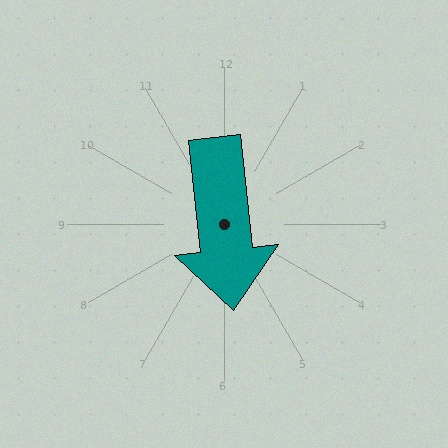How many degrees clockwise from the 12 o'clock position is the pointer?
Approximately 173 degrees.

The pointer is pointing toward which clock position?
Roughly 6 o'clock.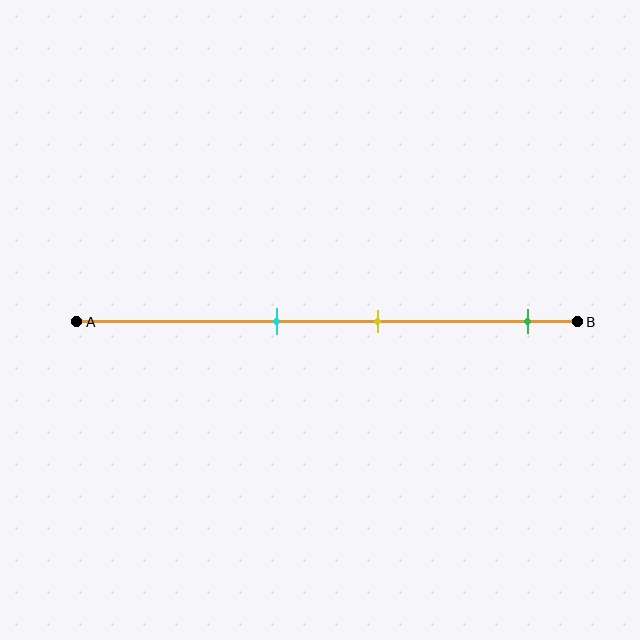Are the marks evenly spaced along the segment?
No, the marks are not evenly spaced.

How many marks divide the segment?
There are 3 marks dividing the segment.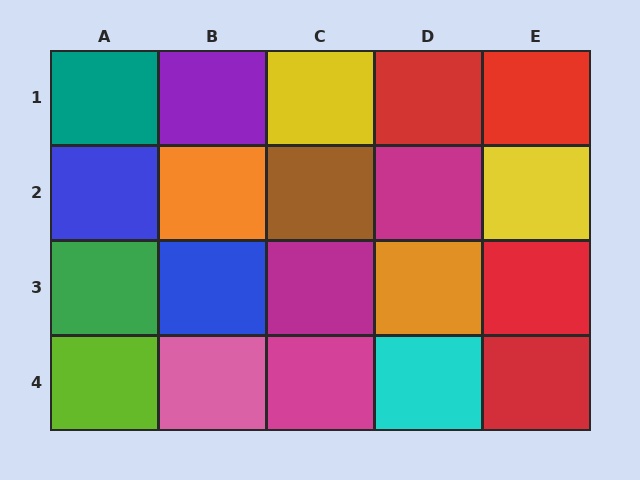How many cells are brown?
1 cell is brown.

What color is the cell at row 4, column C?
Magenta.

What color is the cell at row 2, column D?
Magenta.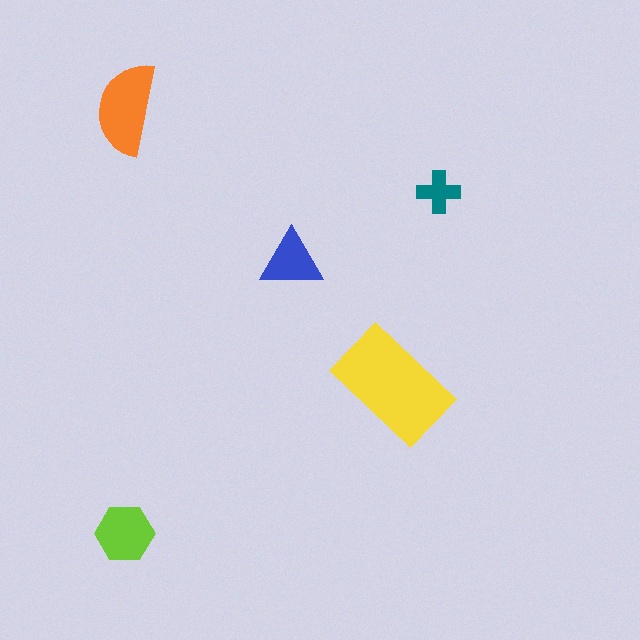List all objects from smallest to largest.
The teal cross, the blue triangle, the lime hexagon, the orange semicircle, the yellow rectangle.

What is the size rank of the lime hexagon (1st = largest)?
3rd.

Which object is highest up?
The orange semicircle is topmost.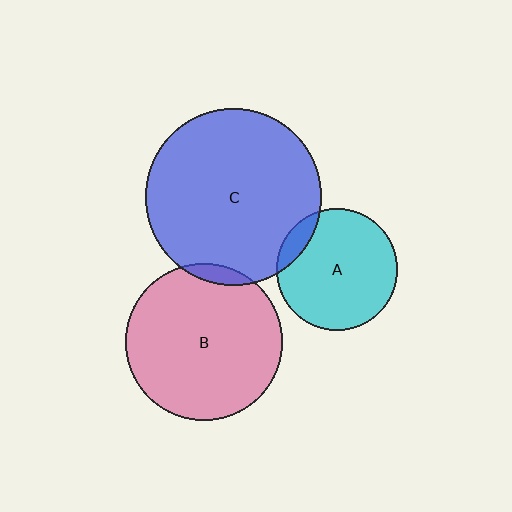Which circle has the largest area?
Circle C (blue).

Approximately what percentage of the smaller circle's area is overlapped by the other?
Approximately 5%.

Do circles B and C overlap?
Yes.